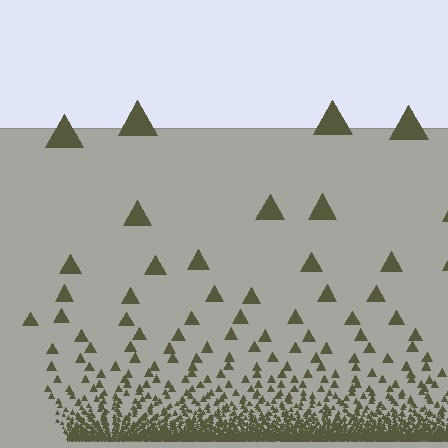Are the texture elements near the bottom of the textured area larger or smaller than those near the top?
Smaller. The gradient is inverted — elements near the bottom are smaller and denser.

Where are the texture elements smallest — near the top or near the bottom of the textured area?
Near the bottom.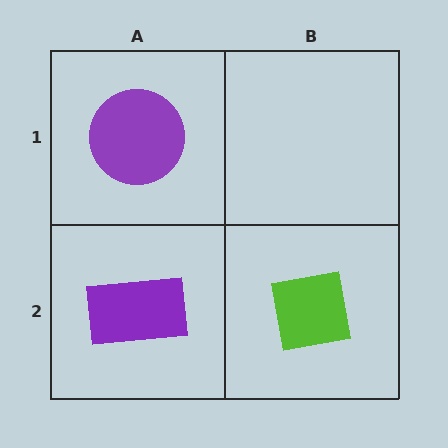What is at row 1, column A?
A purple circle.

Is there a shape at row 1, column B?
No, that cell is empty.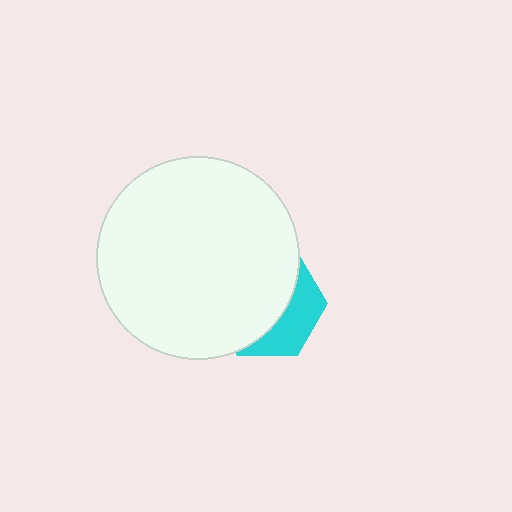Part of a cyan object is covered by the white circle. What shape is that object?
It is a hexagon.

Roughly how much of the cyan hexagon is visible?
A small part of it is visible (roughly 34%).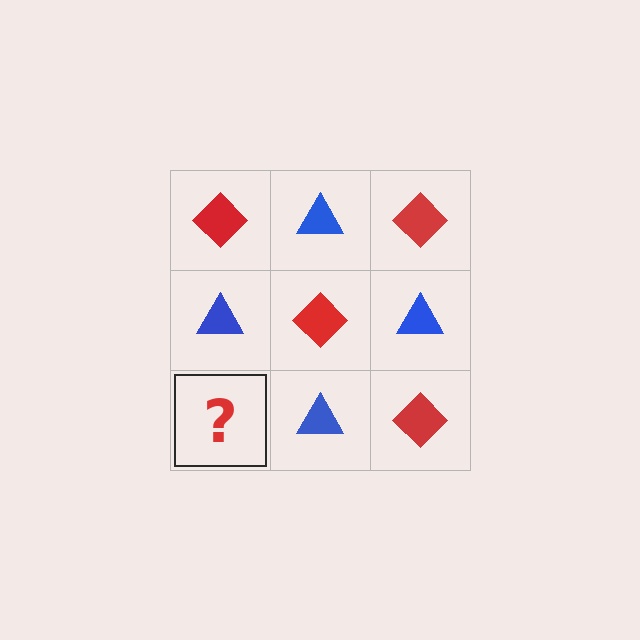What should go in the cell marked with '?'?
The missing cell should contain a red diamond.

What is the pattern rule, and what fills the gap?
The rule is that it alternates red diamond and blue triangle in a checkerboard pattern. The gap should be filled with a red diamond.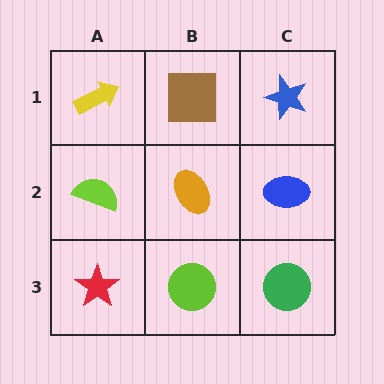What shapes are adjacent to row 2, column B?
A brown square (row 1, column B), a lime circle (row 3, column B), a lime semicircle (row 2, column A), a blue ellipse (row 2, column C).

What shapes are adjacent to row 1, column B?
An orange ellipse (row 2, column B), a yellow arrow (row 1, column A), a blue star (row 1, column C).